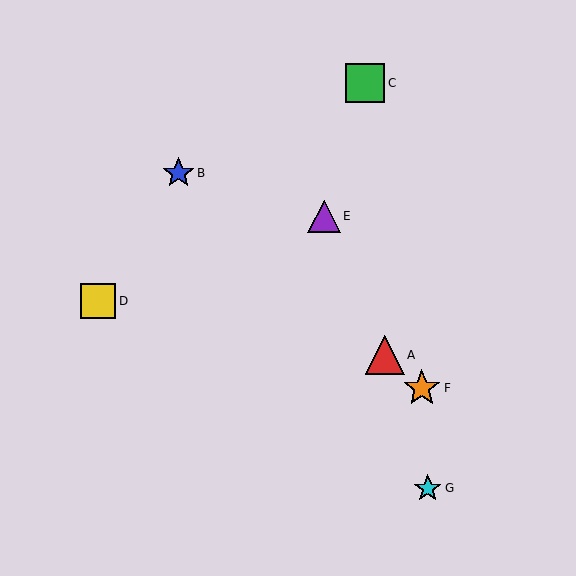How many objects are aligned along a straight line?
3 objects (A, B, F) are aligned along a straight line.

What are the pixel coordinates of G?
Object G is at (428, 488).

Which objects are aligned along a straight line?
Objects A, B, F are aligned along a straight line.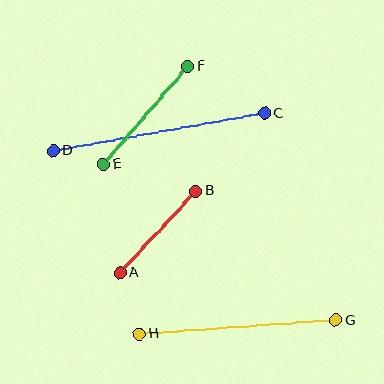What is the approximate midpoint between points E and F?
The midpoint is at approximately (146, 115) pixels.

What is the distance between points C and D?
The distance is approximately 215 pixels.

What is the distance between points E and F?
The distance is approximately 130 pixels.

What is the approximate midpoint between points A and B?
The midpoint is at approximately (158, 232) pixels.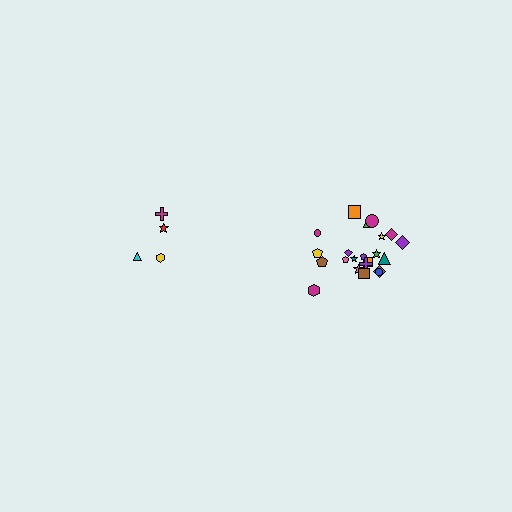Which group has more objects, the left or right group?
The right group.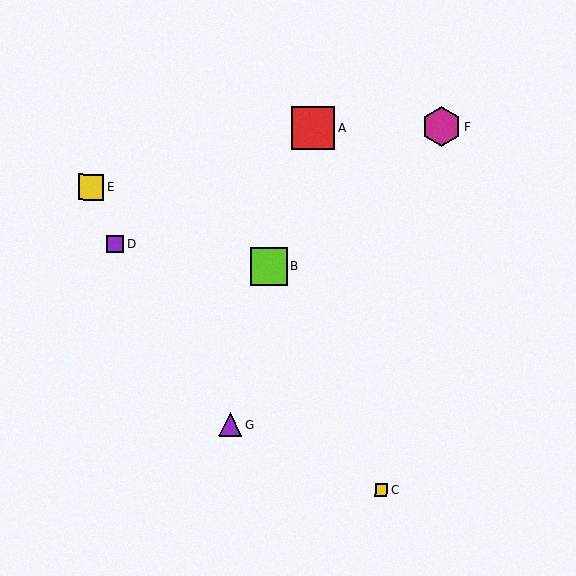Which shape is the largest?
The red square (labeled A) is the largest.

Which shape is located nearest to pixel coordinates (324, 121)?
The red square (labeled A) at (313, 128) is nearest to that location.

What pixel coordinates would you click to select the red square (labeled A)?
Click at (313, 128) to select the red square A.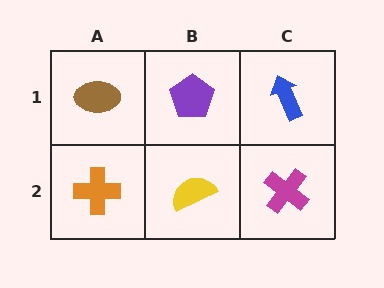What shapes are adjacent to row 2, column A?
A brown ellipse (row 1, column A), a yellow semicircle (row 2, column B).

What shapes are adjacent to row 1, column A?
An orange cross (row 2, column A), a purple pentagon (row 1, column B).